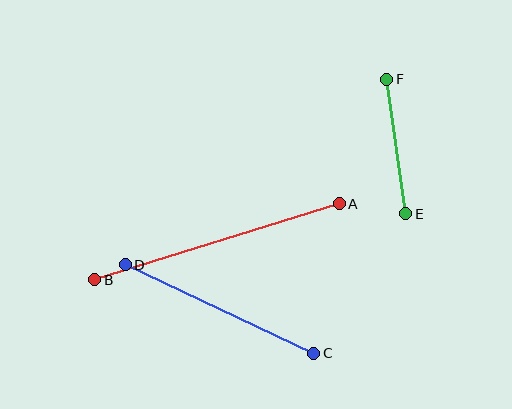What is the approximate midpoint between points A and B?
The midpoint is at approximately (217, 242) pixels.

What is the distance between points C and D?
The distance is approximately 208 pixels.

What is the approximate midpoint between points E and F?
The midpoint is at approximately (396, 147) pixels.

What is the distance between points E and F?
The distance is approximately 136 pixels.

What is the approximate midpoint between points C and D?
The midpoint is at approximately (220, 309) pixels.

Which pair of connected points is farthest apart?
Points A and B are farthest apart.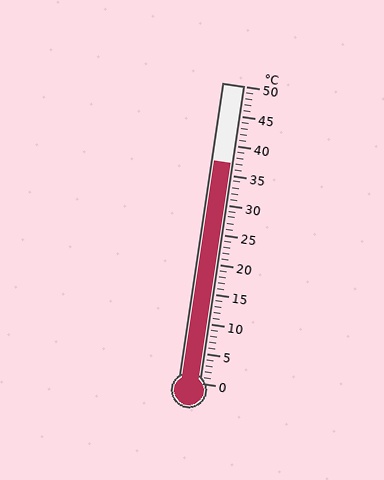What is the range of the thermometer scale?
The thermometer scale ranges from 0°C to 50°C.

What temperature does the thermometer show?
The thermometer shows approximately 37°C.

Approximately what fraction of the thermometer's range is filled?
The thermometer is filled to approximately 75% of its range.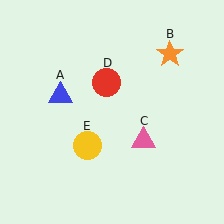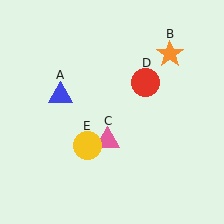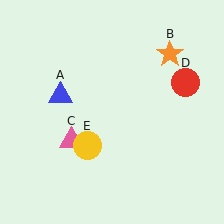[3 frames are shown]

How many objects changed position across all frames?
2 objects changed position: pink triangle (object C), red circle (object D).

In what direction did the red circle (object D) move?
The red circle (object D) moved right.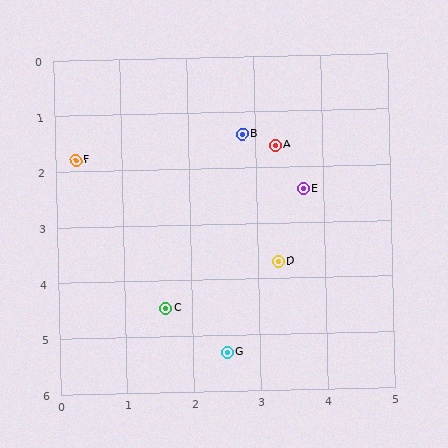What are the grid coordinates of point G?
Point G is at approximately (2.5, 5.3).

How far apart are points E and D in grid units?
Points E and D are about 1.4 grid units apart.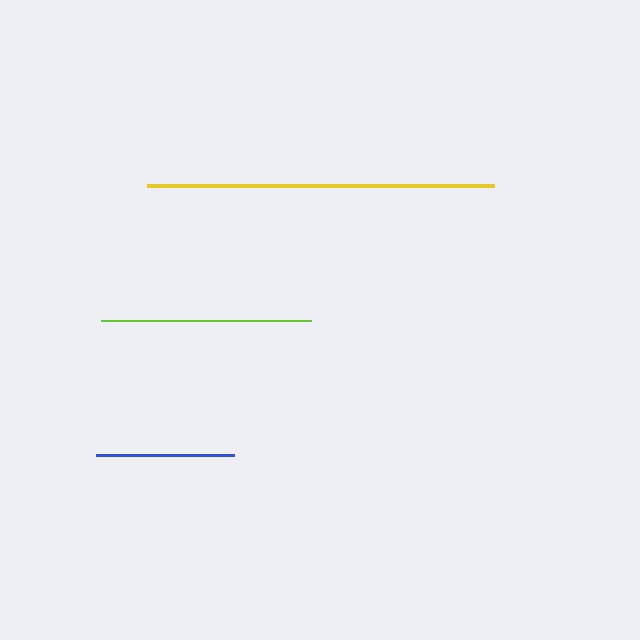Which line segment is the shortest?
The blue line is the shortest at approximately 138 pixels.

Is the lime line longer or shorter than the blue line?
The lime line is longer than the blue line.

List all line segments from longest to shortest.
From longest to shortest: yellow, lime, blue.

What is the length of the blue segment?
The blue segment is approximately 138 pixels long.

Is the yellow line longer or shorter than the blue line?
The yellow line is longer than the blue line.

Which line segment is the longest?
The yellow line is the longest at approximately 347 pixels.